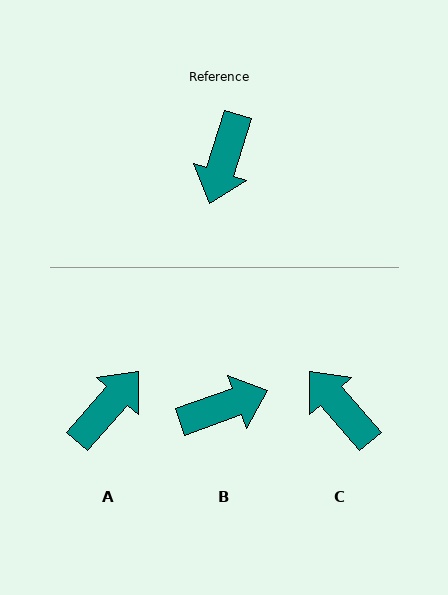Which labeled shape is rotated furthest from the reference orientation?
A, about 157 degrees away.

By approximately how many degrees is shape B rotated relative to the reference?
Approximately 127 degrees counter-clockwise.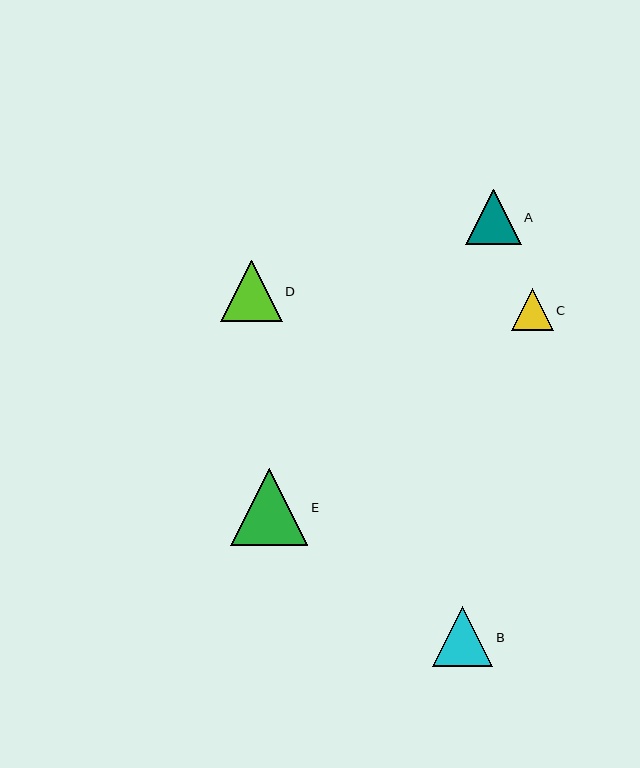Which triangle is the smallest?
Triangle C is the smallest with a size of approximately 41 pixels.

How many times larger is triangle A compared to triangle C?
Triangle A is approximately 1.3 times the size of triangle C.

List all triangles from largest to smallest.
From largest to smallest: E, D, B, A, C.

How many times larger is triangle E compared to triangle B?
Triangle E is approximately 1.3 times the size of triangle B.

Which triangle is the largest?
Triangle E is the largest with a size of approximately 77 pixels.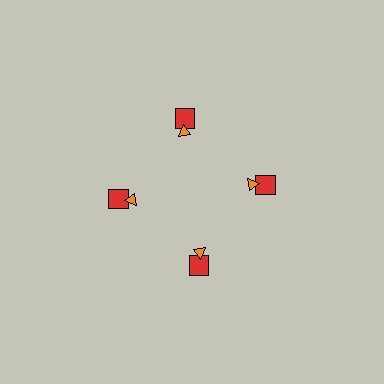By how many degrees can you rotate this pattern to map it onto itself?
The pattern maps onto itself every 90 degrees of rotation.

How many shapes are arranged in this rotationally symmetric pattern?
There are 8 shapes, arranged in 4 groups of 2.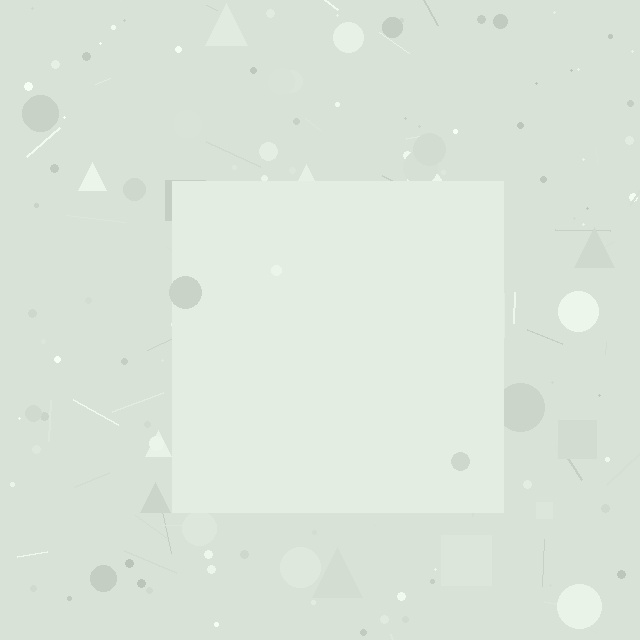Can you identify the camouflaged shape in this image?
The camouflaged shape is a square.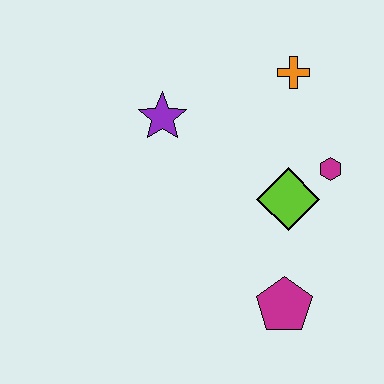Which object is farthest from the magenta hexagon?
The purple star is farthest from the magenta hexagon.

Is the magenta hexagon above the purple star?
No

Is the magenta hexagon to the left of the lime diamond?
No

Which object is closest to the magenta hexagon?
The lime diamond is closest to the magenta hexagon.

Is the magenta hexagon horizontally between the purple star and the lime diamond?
No